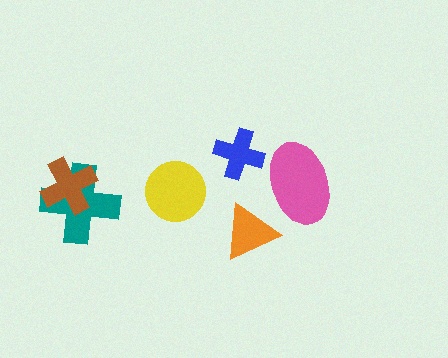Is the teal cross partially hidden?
Yes, it is partially covered by another shape.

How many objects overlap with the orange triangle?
0 objects overlap with the orange triangle.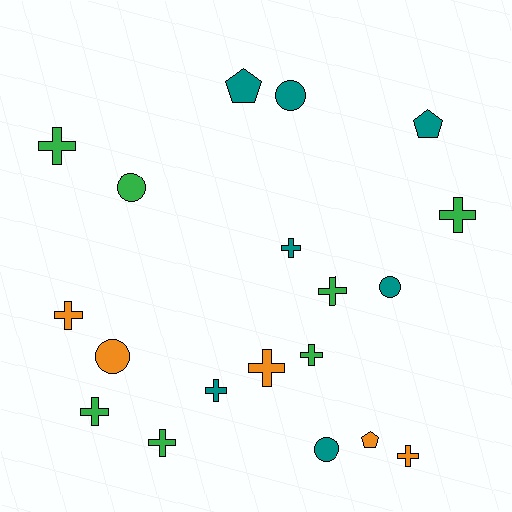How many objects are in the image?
There are 19 objects.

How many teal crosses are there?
There are 2 teal crosses.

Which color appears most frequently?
Green, with 7 objects.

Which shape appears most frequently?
Cross, with 11 objects.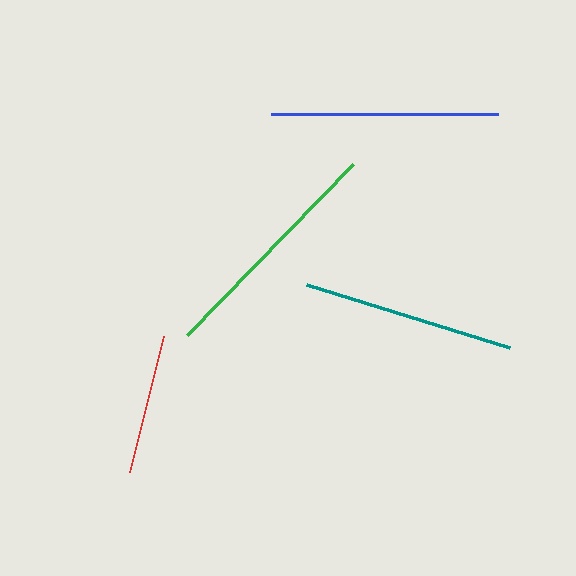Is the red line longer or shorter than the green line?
The green line is longer than the red line.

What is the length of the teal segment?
The teal segment is approximately 212 pixels long.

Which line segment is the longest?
The green line is the longest at approximately 238 pixels.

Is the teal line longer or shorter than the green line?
The green line is longer than the teal line.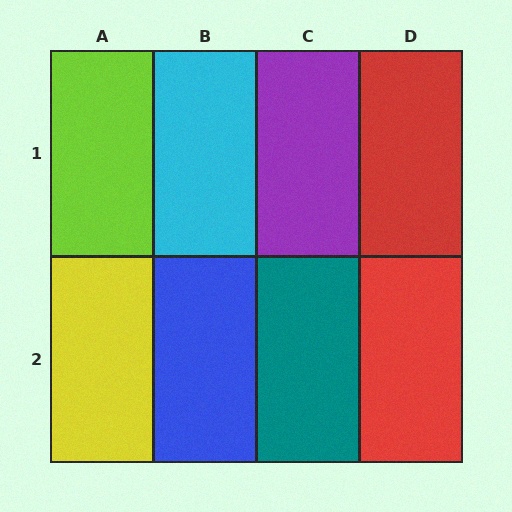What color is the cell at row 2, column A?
Yellow.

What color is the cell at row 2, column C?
Teal.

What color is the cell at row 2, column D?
Red.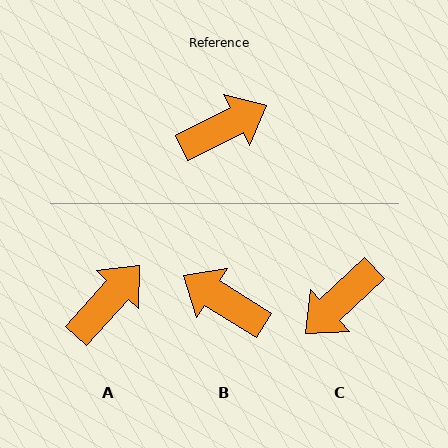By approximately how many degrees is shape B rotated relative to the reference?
Approximately 121 degrees counter-clockwise.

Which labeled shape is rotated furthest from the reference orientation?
C, about 163 degrees away.